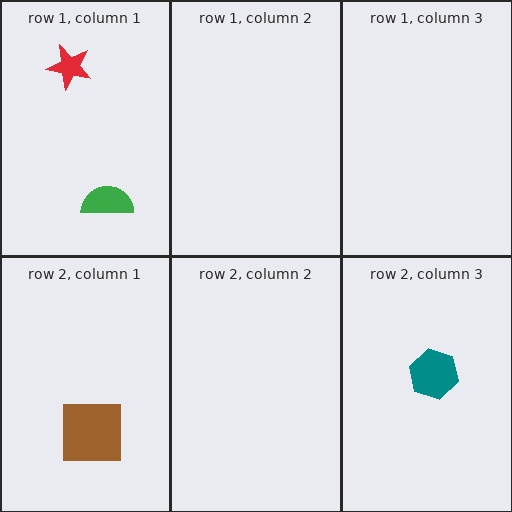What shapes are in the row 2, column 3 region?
The teal hexagon.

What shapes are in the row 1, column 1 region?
The green semicircle, the red star.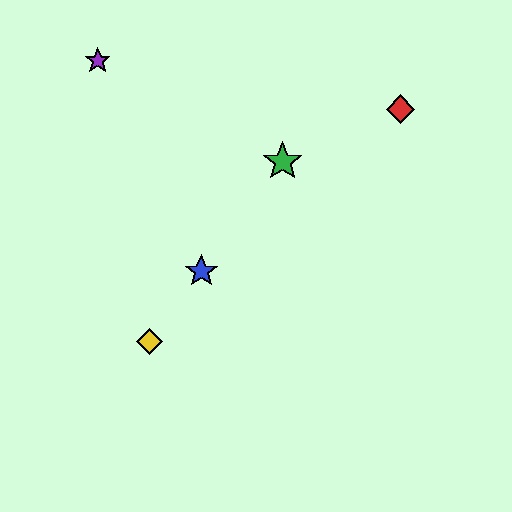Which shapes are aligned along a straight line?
The blue star, the green star, the yellow diamond are aligned along a straight line.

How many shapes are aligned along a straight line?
3 shapes (the blue star, the green star, the yellow diamond) are aligned along a straight line.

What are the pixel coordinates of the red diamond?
The red diamond is at (400, 109).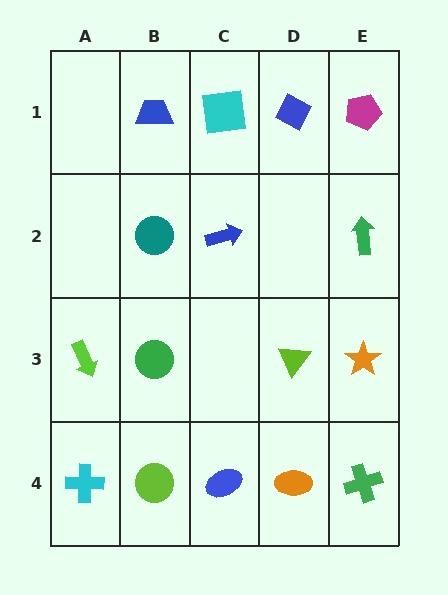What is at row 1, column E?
A magenta pentagon.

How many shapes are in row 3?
4 shapes.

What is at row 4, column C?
A blue ellipse.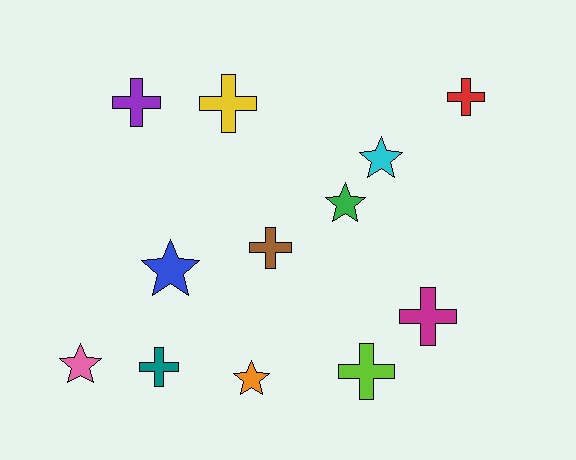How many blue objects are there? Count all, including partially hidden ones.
There is 1 blue object.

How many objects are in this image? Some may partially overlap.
There are 12 objects.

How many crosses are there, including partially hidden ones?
There are 7 crosses.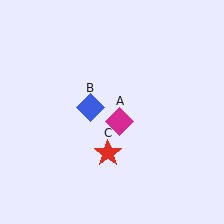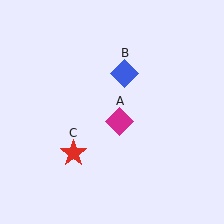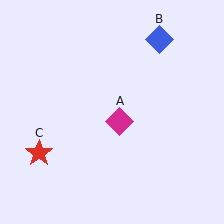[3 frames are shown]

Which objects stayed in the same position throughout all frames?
Magenta diamond (object A) remained stationary.